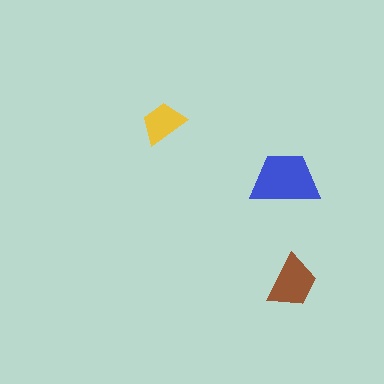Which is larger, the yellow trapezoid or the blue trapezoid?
The blue one.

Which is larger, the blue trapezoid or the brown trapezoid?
The blue one.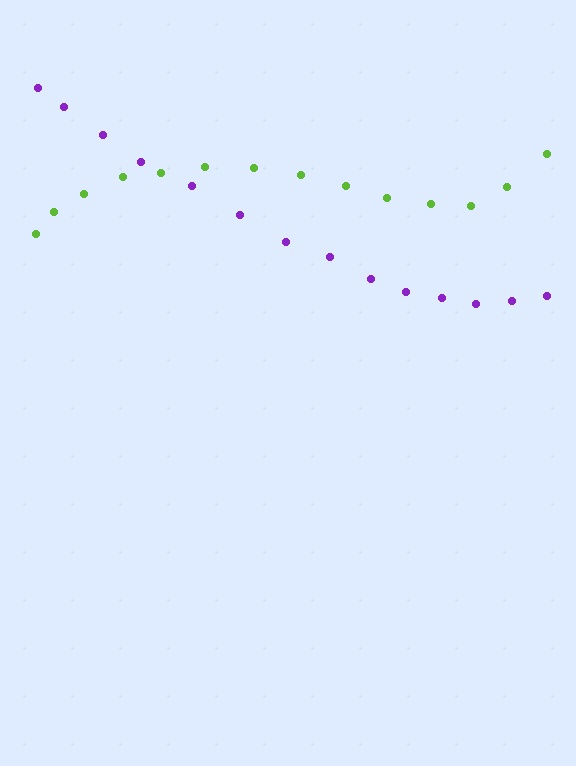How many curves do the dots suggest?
There are 2 distinct paths.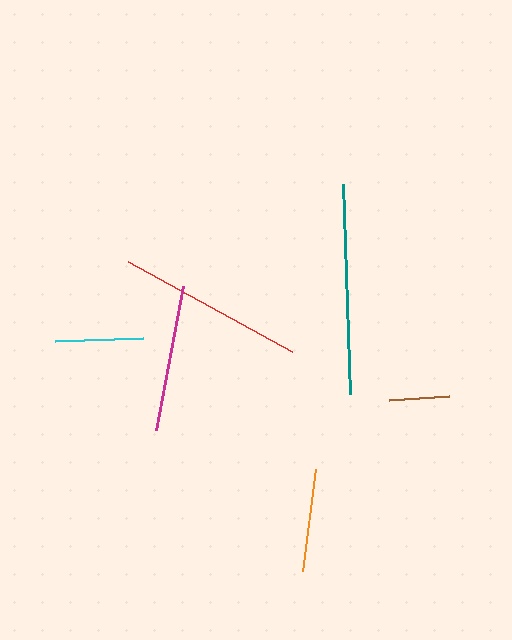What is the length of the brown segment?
The brown segment is approximately 60 pixels long.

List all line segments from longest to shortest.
From longest to shortest: teal, red, magenta, orange, cyan, brown.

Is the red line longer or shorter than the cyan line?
The red line is longer than the cyan line.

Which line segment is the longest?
The teal line is the longest at approximately 210 pixels.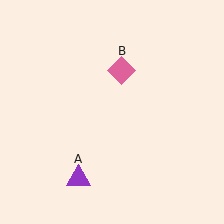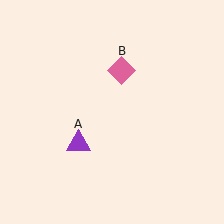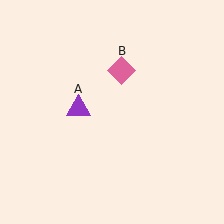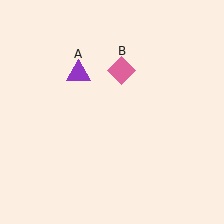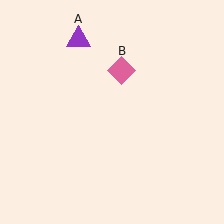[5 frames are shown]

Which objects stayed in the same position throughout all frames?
Pink diamond (object B) remained stationary.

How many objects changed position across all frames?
1 object changed position: purple triangle (object A).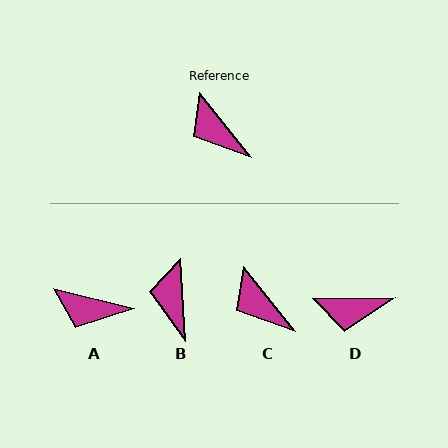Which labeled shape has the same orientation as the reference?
C.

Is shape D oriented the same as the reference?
No, it is off by about 53 degrees.